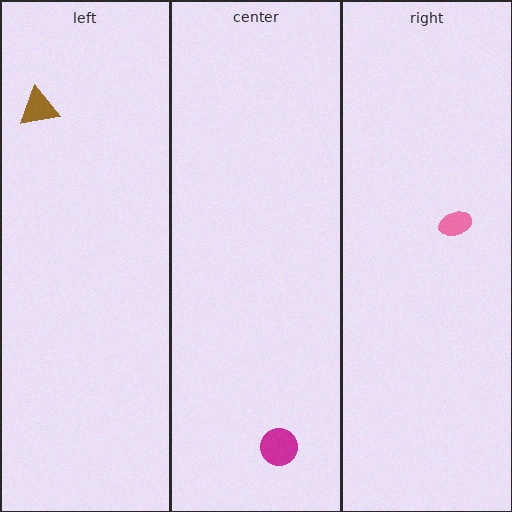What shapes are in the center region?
The magenta circle.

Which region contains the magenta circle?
The center region.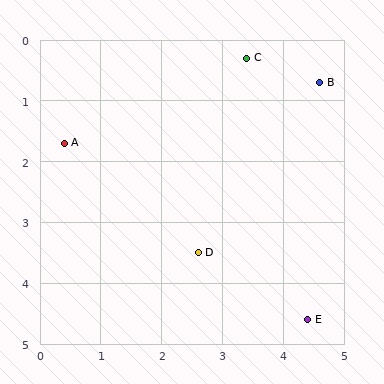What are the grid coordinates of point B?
Point B is at approximately (4.6, 0.7).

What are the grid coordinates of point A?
Point A is at approximately (0.4, 1.7).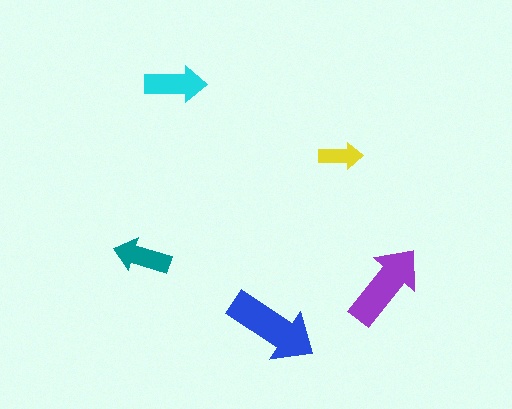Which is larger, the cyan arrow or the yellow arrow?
The cyan one.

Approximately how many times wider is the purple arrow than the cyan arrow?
About 1.5 times wider.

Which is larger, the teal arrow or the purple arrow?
The purple one.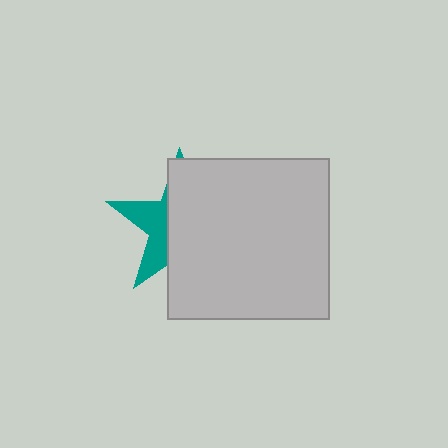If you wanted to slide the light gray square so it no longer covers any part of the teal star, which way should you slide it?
Slide it right — that is the most direct way to separate the two shapes.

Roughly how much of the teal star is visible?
A small part of it is visible (roughly 34%).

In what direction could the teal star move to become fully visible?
The teal star could move left. That would shift it out from behind the light gray square entirely.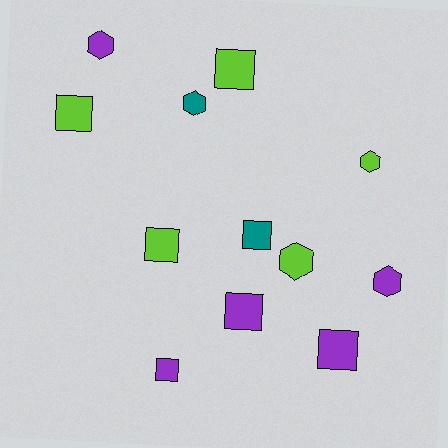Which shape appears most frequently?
Square, with 7 objects.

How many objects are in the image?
There are 12 objects.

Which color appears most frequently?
Lime, with 5 objects.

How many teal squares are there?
There is 1 teal square.